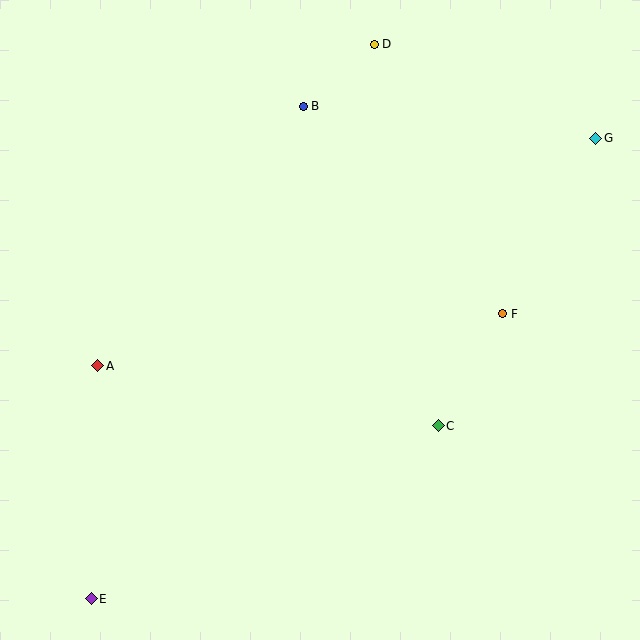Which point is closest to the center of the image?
Point C at (438, 426) is closest to the center.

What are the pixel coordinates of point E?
Point E is at (91, 599).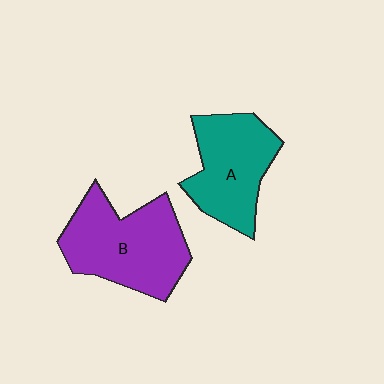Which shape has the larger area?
Shape B (purple).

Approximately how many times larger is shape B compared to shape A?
Approximately 1.2 times.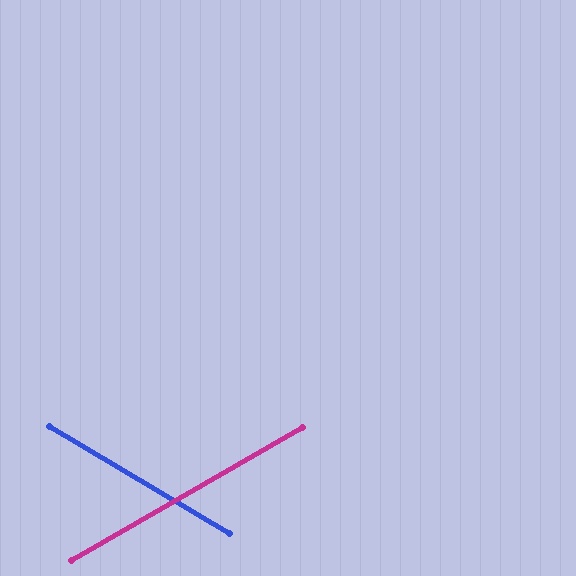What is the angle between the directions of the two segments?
Approximately 61 degrees.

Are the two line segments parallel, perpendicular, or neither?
Neither parallel nor perpendicular — they differ by about 61°.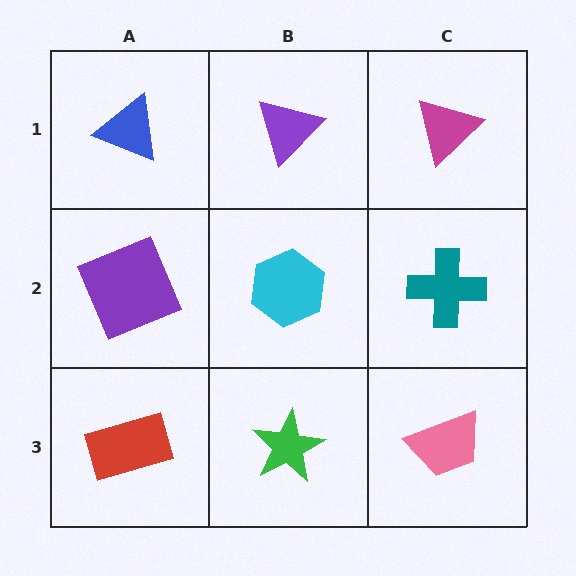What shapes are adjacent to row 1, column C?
A teal cross (row 2, column C), a purple triangle (row 1, column B).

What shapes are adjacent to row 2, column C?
A magenta triangle (row 1, column C), a pink trapezoid (row 3, column C), a cyan hexagon (row 2, column B).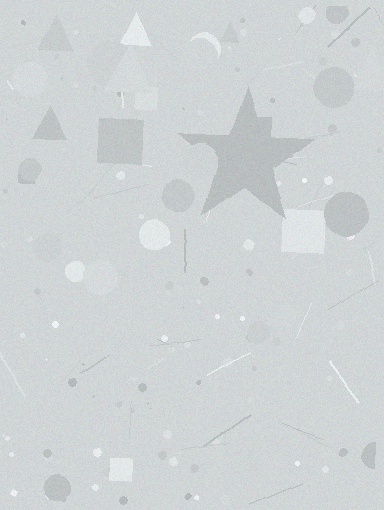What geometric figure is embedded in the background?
A star is embedded in the background.